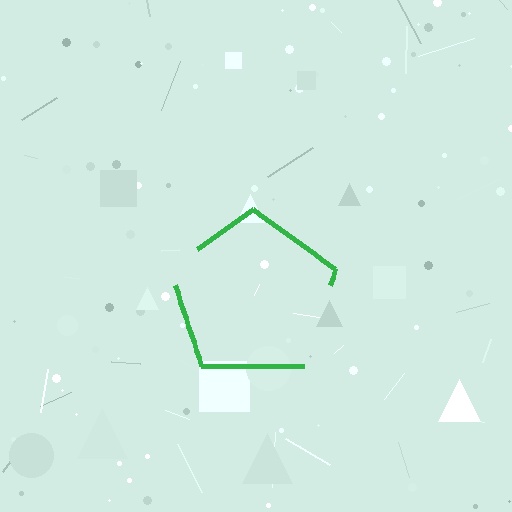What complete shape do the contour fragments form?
The contour fragments form a pentagon.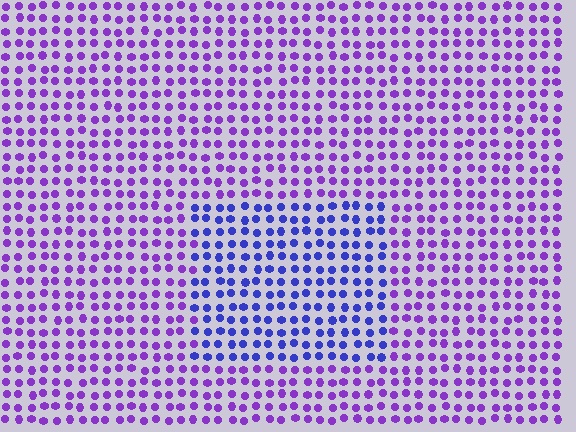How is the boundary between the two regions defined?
The boundary is defined purely by a slight shift in hue (about 37 degrees). Spacing, size, and orientation are identical on both sides.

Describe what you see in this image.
The image is filled with small purple elements in a uniform arrangement. A rectangle-shaped region is visible where the elements are tinted to a slightly different hue, forming a subtle color boundary.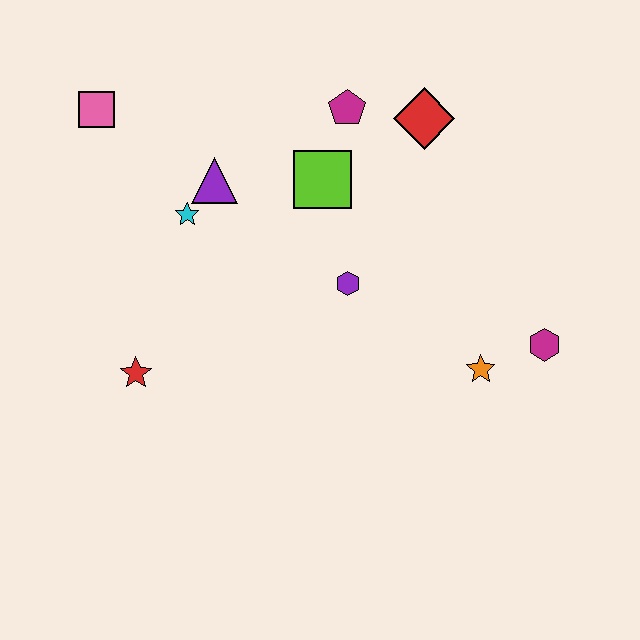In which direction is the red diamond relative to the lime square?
The red diamond is to the right of the lime square.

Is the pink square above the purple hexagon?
Yes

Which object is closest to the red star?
The cyan star is closest to the red star.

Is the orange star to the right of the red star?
Yes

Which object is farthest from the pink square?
The magenta hexagon is farthest from the pink square.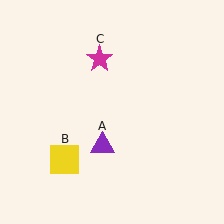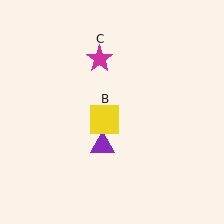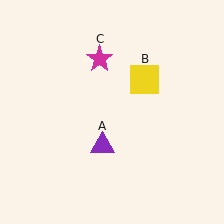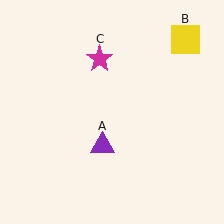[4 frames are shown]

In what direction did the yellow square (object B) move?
The yellow square (object B) moved up and to the right.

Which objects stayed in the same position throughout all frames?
Purple triangle (object A) and magenta star (object C) remained stationary.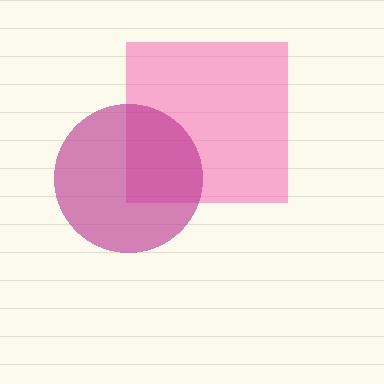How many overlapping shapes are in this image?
There are 2 overlapping shapes in the image.